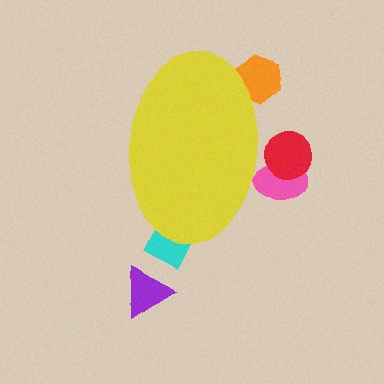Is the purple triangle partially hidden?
No, the purple triangle is fully visible.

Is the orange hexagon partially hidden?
Yes, the orange hexagon is partially hidden behind the yellow ellipse.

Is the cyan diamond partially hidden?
Yes, the cyan diamond is partially hidden behind the yellow ellipse.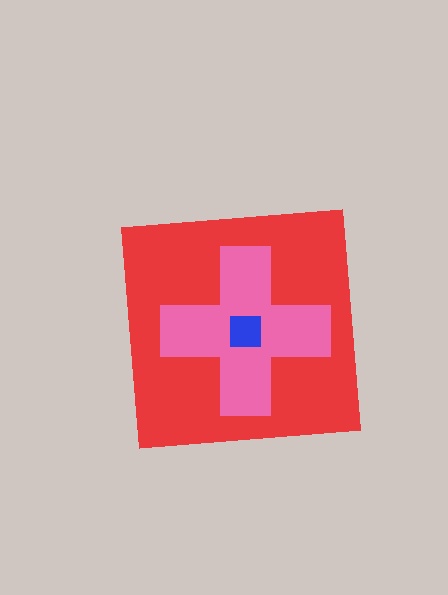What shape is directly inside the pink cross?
The blue square.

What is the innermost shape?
The blue square.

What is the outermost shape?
The red square.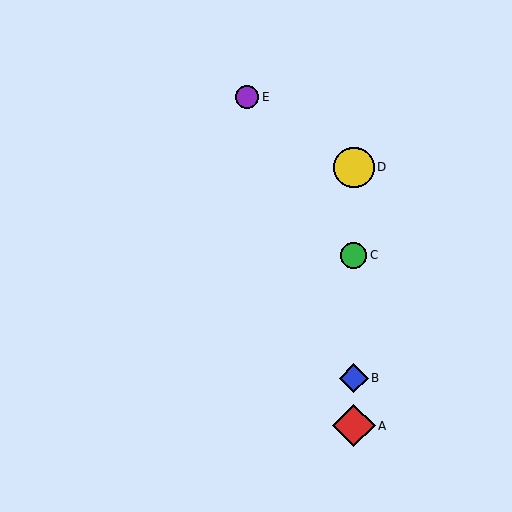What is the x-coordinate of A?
Object A is at x≈354.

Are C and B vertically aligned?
Yes, both are at x≈354.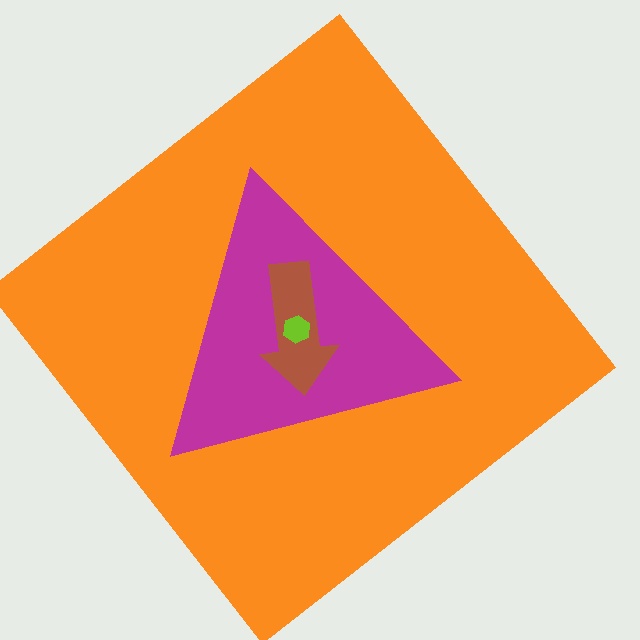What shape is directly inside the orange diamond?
The magenta triangle.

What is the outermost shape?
The orange diamond.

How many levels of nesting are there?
4.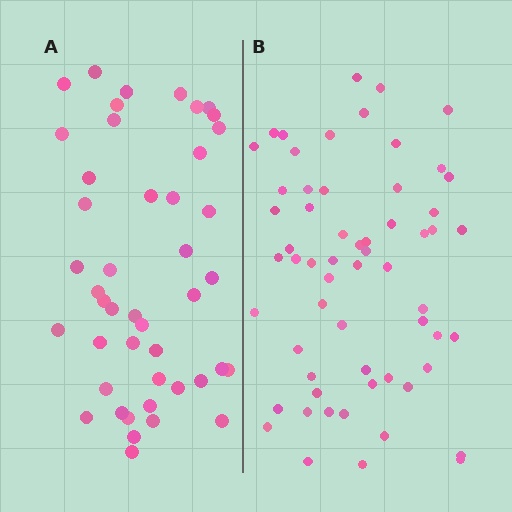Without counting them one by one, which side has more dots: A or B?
Region B (the right region) has more dots.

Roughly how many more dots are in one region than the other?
Region B has approximately 15 more dots than region A.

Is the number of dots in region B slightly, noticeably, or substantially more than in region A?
Region B has noticeably more, but not dramatically so. The ratio is roughly 1.3 to 1.